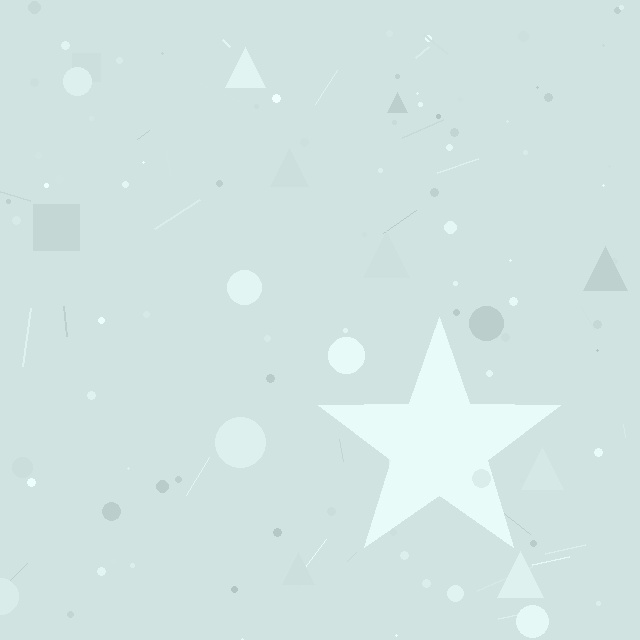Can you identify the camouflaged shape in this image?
The camouflaged shape is a star.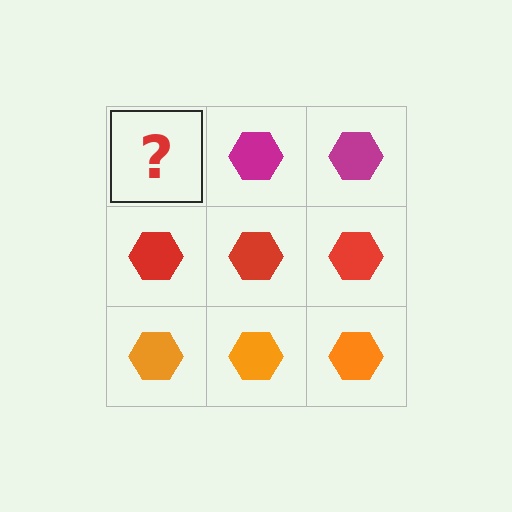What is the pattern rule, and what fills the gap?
The rule is that each row has a consistent color. The gap should be filled with a magenta hexagon.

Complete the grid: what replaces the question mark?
The question mark should be replaced with a magenta hexagon.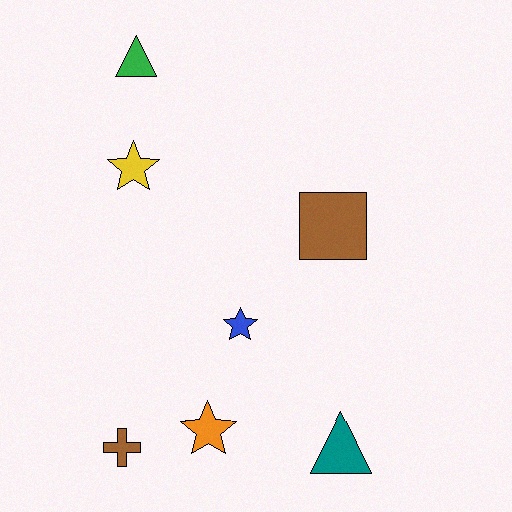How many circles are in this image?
There are no circles.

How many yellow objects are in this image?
There is 1 yellow object.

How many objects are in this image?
There are 7 objects.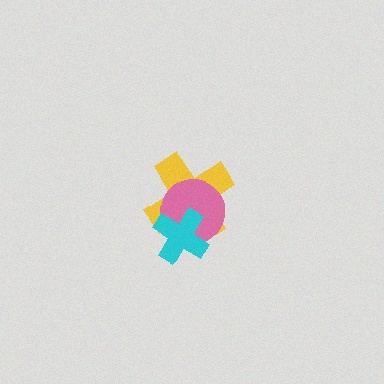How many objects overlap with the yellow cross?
2 objects overlap with the yellow cross.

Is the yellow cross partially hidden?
Yes, it is partially covered by another shape.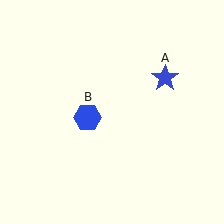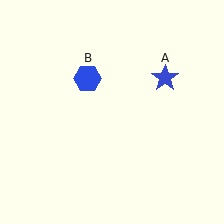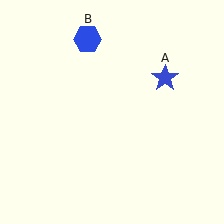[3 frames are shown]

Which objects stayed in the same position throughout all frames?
Blue star (object A) remained stationary.